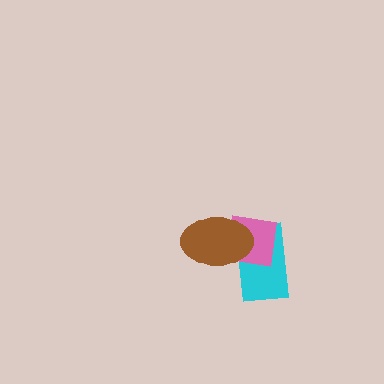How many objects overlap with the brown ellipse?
2 objects overlap with the brown ellipse.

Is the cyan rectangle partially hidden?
Yes, it is partially covered by another shape.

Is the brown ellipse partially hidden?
No, no other shape covers it.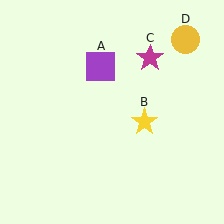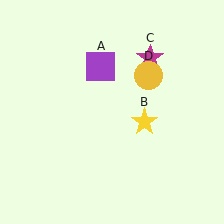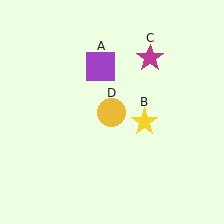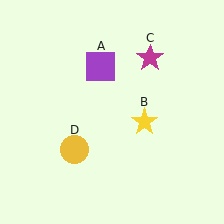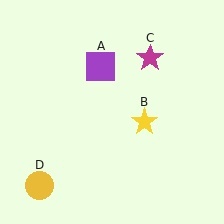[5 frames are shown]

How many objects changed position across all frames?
1 object changed position: yellow circle (object D).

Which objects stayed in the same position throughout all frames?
Purple square (object A) and yellow star (object B) and magenta star (object C) remained stationary.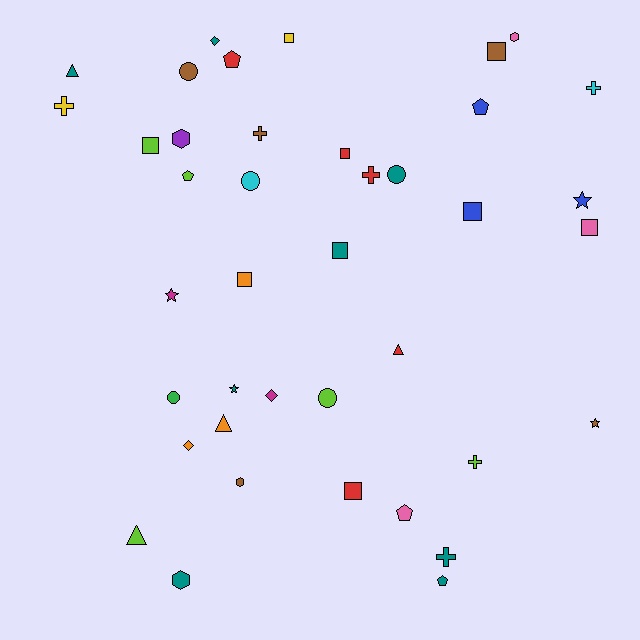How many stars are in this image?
There are 4 stars.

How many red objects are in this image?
There are 5 red objects.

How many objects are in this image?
There are 40 objects.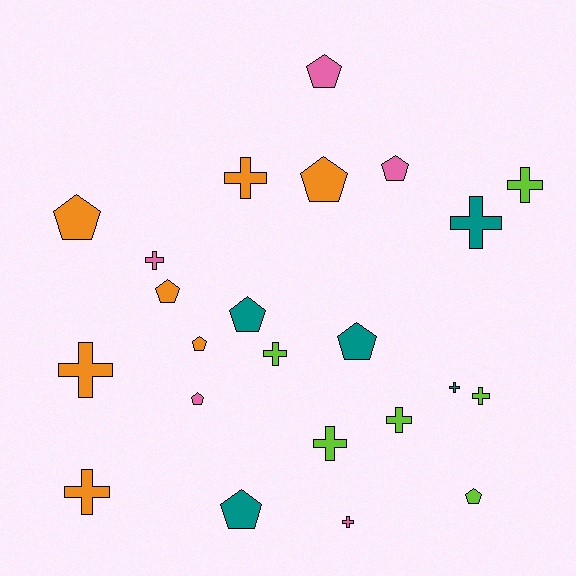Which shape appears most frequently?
Cross, with 12 objects.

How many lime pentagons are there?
There is 1 lime pentagon.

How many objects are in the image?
There are 23 objects.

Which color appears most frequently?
Orange, with 7 objects.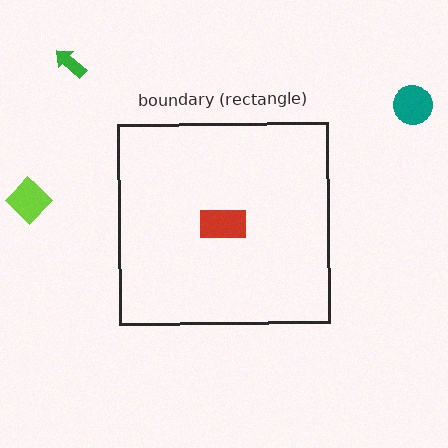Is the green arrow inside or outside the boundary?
Outside.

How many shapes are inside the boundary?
1 inside, 3 outside.